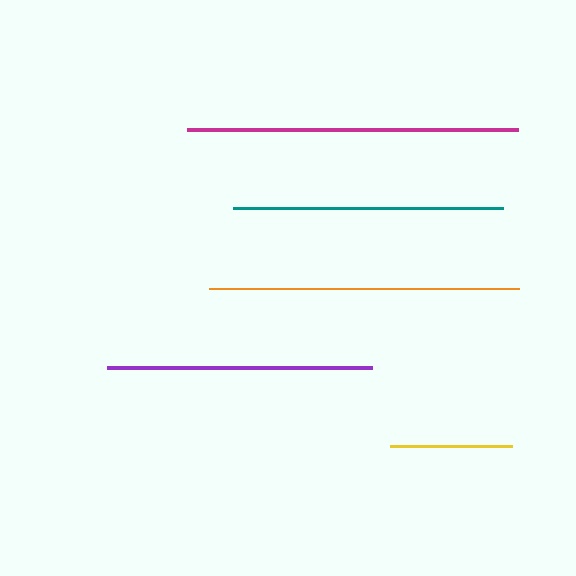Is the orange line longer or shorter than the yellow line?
The orange line is longer than the yellow line.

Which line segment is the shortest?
The yellow line is the shortest at approximately 122 pixels.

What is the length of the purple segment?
The purple segment is approximately 265 pixels long.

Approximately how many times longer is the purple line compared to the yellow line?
The purple line is approximately 2.2 times the length of the yellow line.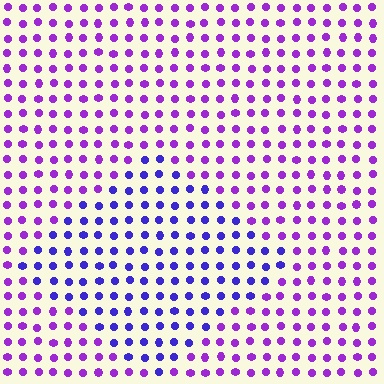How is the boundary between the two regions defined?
The boundary is defined purely by a slight shift in hue (about 35 degrees). Spacing, size, and orientation are identical on both sides.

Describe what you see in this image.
The image is filled with small purple elements in a uniform arrangement. A diamond-shaped region is visible where the elements are tinted to a slightly different hue, forming a subtle color boundary.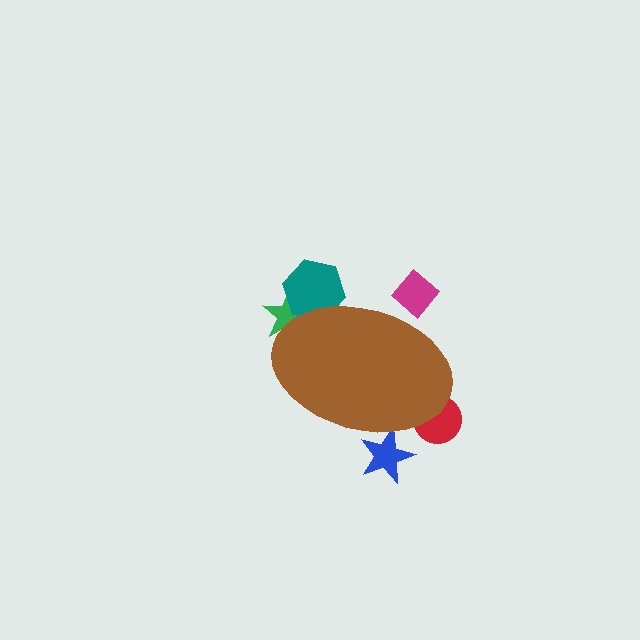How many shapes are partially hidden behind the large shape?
5 shapes are partially hidden.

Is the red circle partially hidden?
Yes, the red circle is partially hidden behind the brown ellipse.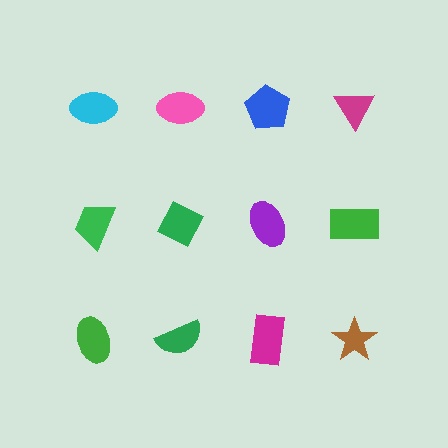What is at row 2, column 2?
A green diamond.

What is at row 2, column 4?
A green rectangle.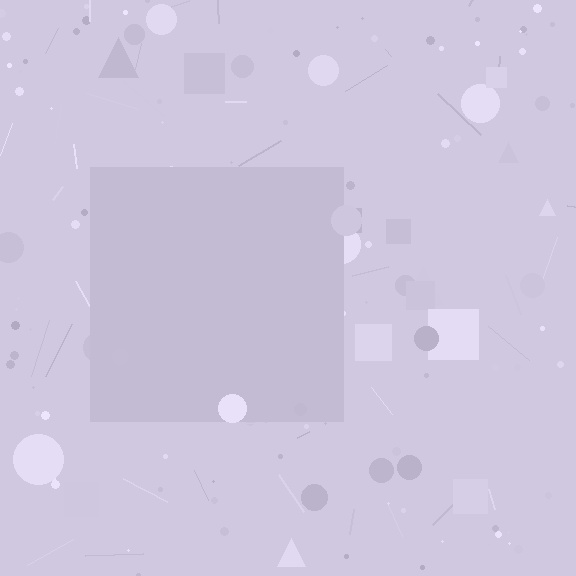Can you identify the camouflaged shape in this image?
The camouflaged shape is a square.